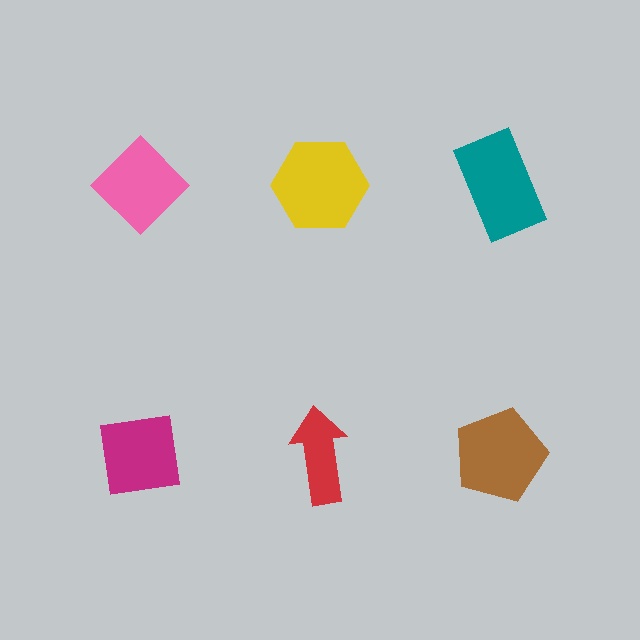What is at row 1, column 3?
A teal rectangle.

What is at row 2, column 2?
A red arrow.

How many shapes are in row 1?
3 shapes.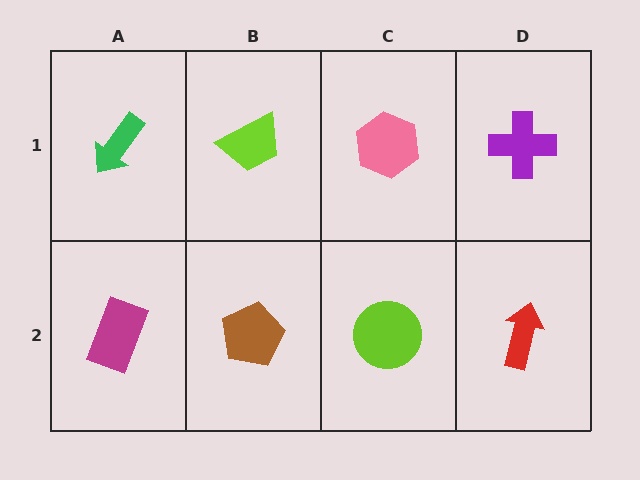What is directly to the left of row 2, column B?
A magenta rectangle.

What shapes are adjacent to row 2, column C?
A pink hexagon (row 1, column C), a brown pentagon (row 2, column B), a red arrow (row 2, column D).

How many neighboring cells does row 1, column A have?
2.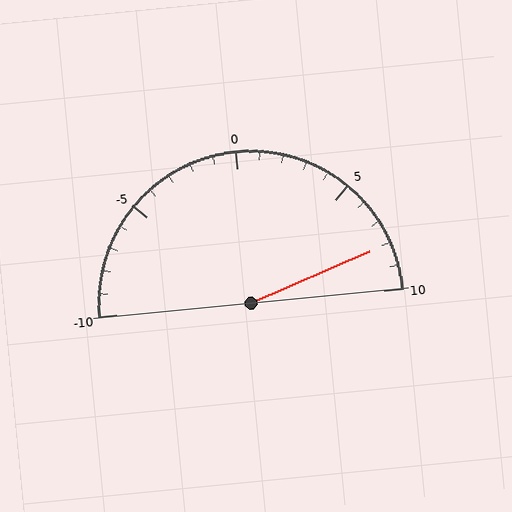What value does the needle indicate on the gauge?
The needle indicates approximately 8.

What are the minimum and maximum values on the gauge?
The gauge ranges from -10 to 10.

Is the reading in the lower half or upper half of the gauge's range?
The reading is in the upper half of the range (-10 to 10).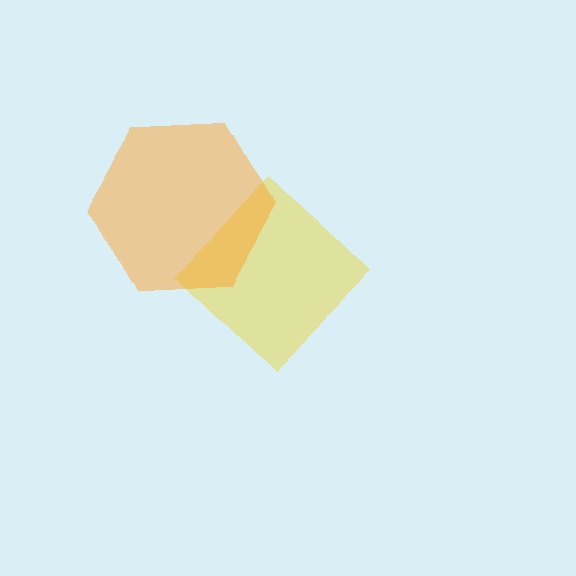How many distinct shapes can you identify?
There are 2 distinct shapes: a yellow diamond, an orange hexagon.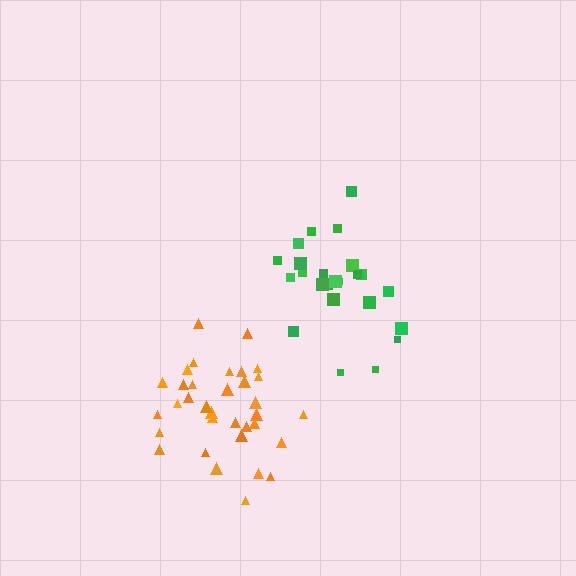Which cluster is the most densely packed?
Orange.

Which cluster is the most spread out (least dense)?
Green.